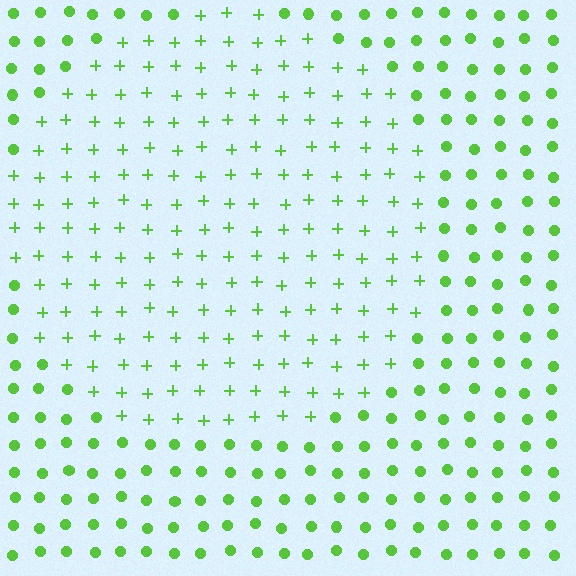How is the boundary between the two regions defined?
The boundary is defined by a change in element shape: plus signs inside vs. circles outside. All elements share the same color and spacing.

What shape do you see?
I see a circle.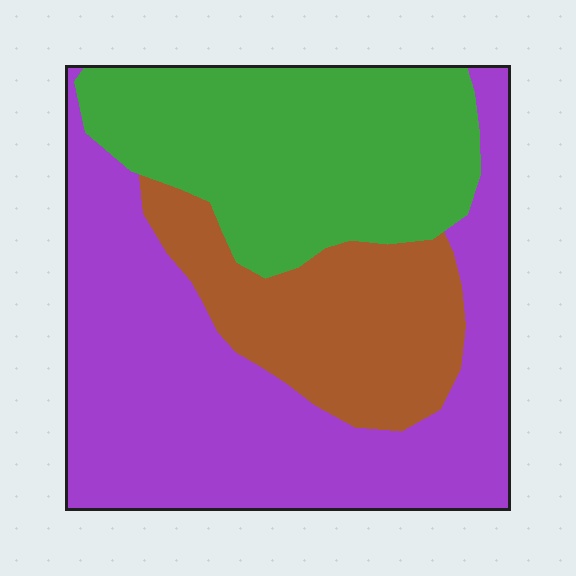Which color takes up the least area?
Brown, at roughly 20%.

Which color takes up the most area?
Purple, at roughly 45%.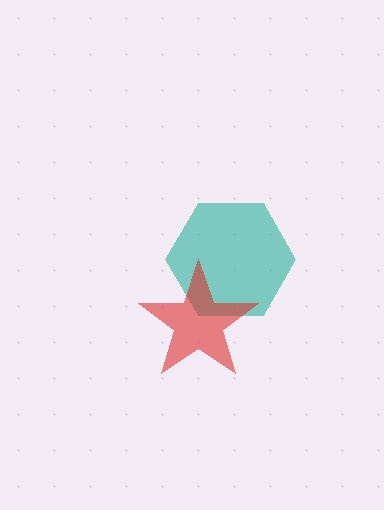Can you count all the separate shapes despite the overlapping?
Yes, there are 2 separate shapes.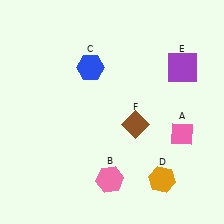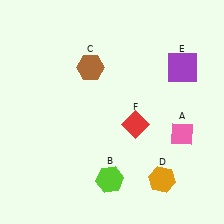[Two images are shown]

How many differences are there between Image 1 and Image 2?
There are 3 differences between the two images.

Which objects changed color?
B changed from pink to lime. C changed from blue to brown. F changed from brown to red.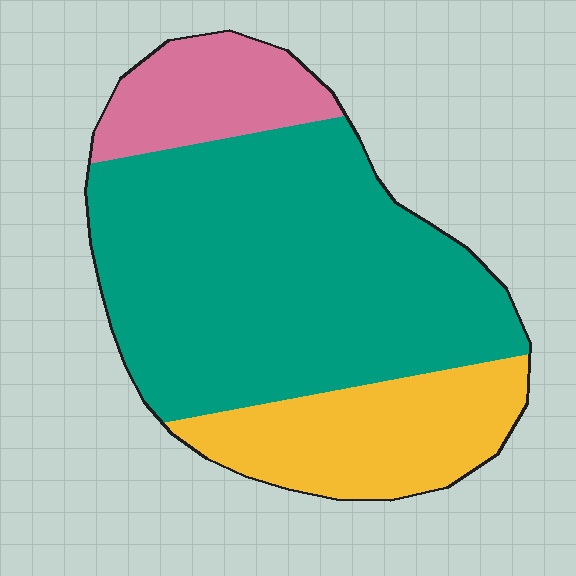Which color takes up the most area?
Teal, at roughly 65%.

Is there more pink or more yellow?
Yellow.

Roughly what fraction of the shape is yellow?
Yellow covers about 20% of the shape.